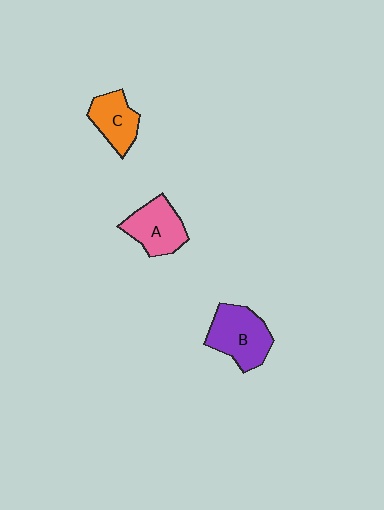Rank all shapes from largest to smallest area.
From largest to smallest: B (purple), A (pink), C (orange).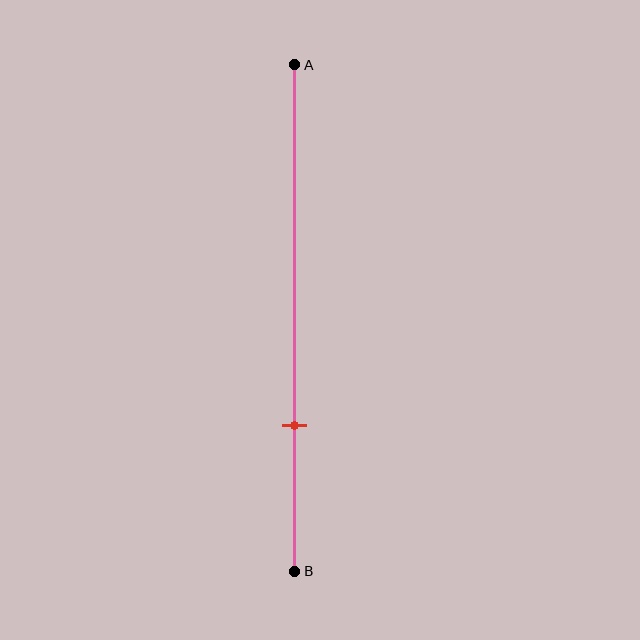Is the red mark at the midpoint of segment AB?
No, the mark is at about 70% from A, not at the 50% midpoint.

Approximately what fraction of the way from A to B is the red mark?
The red mark is approximately 70% of the way from A to B.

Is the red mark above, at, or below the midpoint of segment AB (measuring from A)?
The red mark is below the midpoint of segment AB.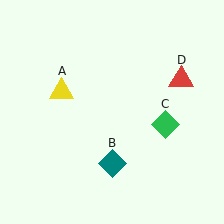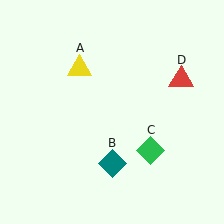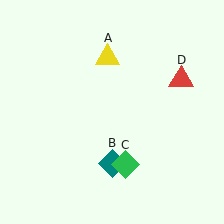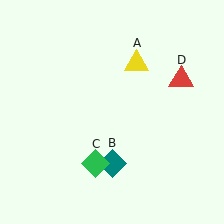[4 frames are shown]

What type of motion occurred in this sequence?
The yellow triangle (object A), green diamond (object C) rotated clockwise around the center of the scene.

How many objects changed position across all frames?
2 objects changed position: yellow triangle (object A), green diamond (object C).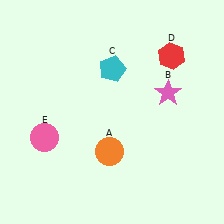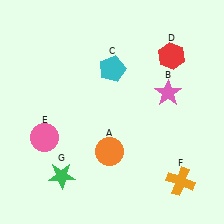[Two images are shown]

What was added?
An orange cross (F), a green star (G) were added in Image 2.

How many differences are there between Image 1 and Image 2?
There are 2 differences between the two images.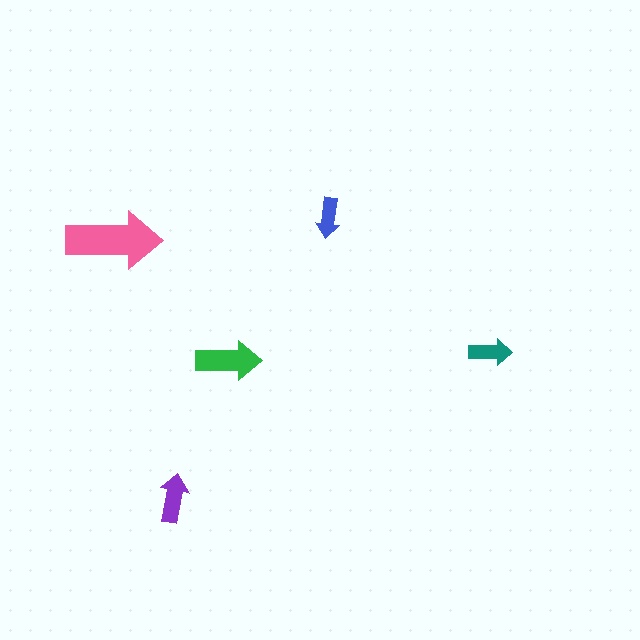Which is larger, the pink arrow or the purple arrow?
The pink one.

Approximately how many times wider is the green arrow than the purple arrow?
About 1.5 times wider.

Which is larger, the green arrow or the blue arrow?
The green one.